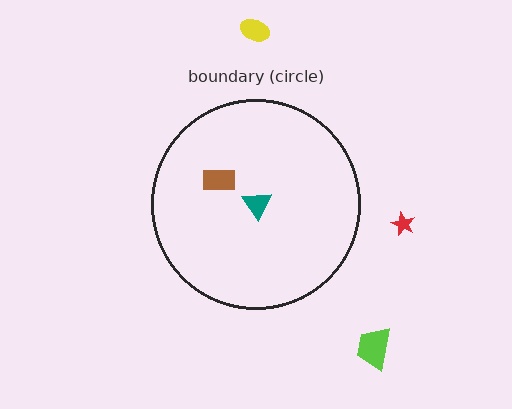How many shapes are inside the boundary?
2 inside, 3 outside.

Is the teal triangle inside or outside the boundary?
Inside.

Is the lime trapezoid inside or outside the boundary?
Outside.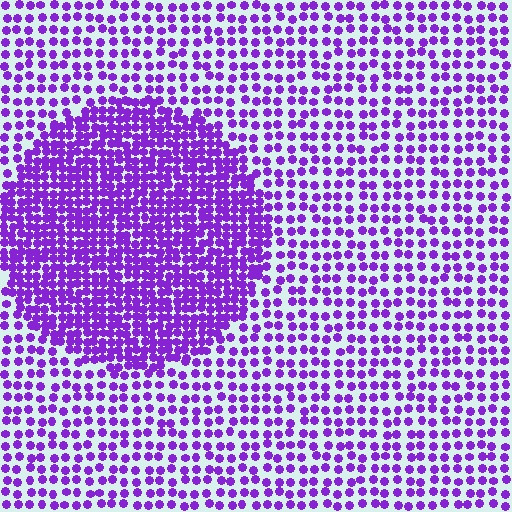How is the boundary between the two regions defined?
The boundary is defined by a change in element density (approximately 2.1x ratio). All elements are the same color, size, and shape.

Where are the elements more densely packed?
The elements are more densely packed inside the circle boundary.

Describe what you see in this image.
The image contains small purple elements arranged at two different densities. A circle-shaped region is visible where the elements are more densely packed than the surrounding area.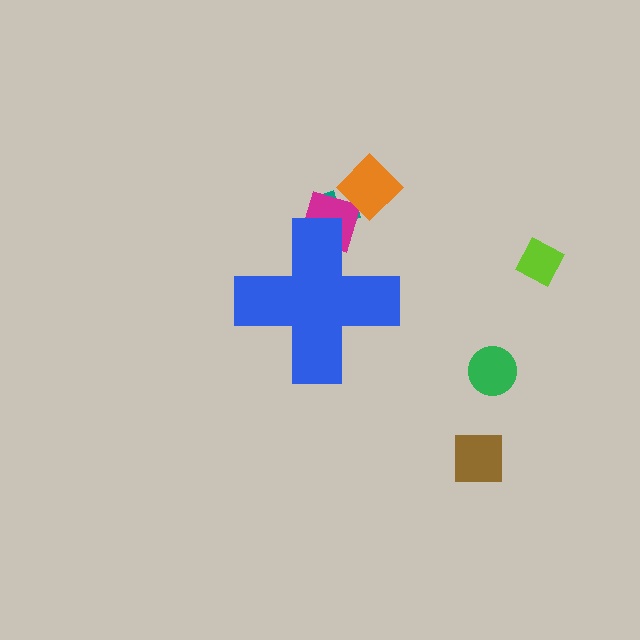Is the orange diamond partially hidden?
No, the orange diamond is fully visible.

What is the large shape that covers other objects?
A blue cross.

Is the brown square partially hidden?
No, the brown square is fully visible.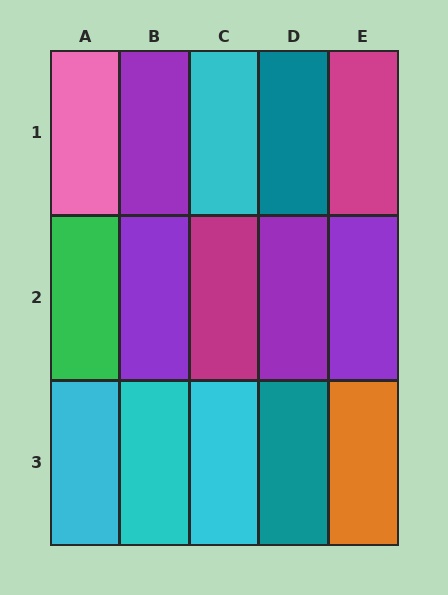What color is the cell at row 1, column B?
Purple.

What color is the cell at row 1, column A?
Pink.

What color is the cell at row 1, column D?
Teal.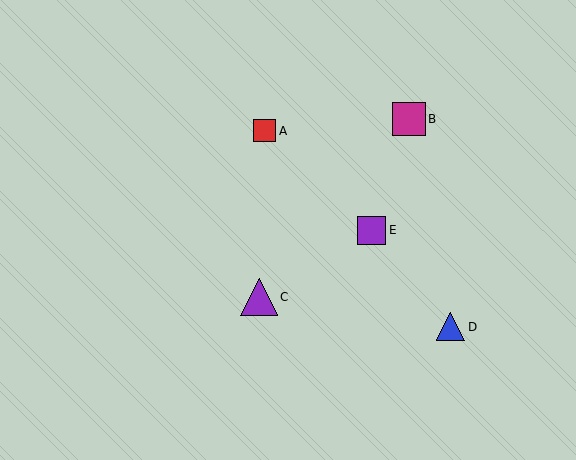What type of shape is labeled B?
Shape B is a magenta square.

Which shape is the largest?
The purple triangle (labeled C) is the largest.